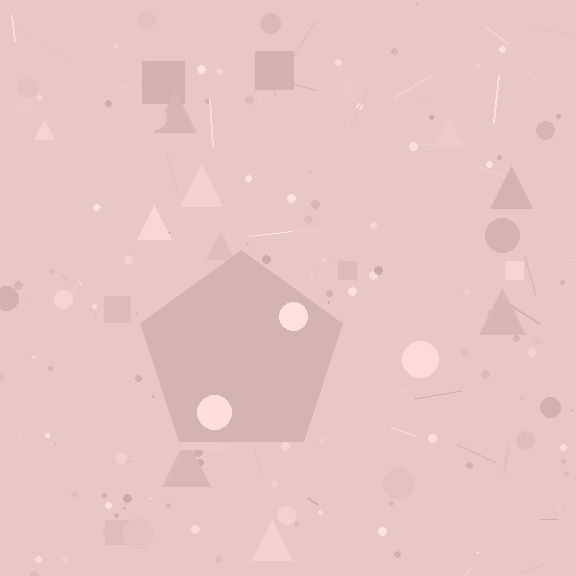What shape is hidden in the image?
A pentagon is hidden in the image.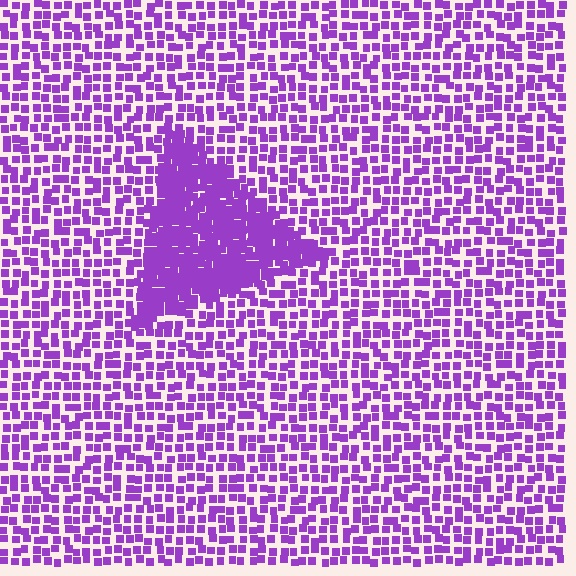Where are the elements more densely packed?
The elements are more densely packed inside the triangle boundary.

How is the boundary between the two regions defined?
The boundary is defined by a change in element density (approximately 2.3x ratio). All elements are the same color, size, and shape.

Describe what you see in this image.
The image contains small purple elements arranged at two different densities. A triangle-shaped region is visible where the elements are more densely packed than the surrounding area.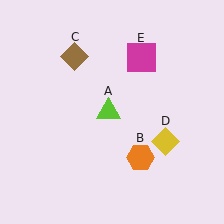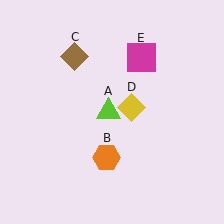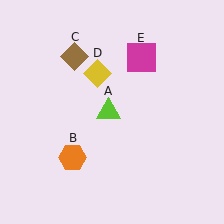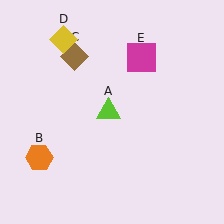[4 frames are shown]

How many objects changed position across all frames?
2 objects changed position: orange hexagon (object B), yellow diamond (object D).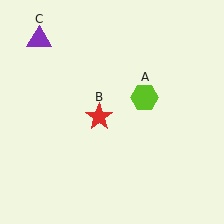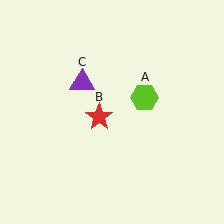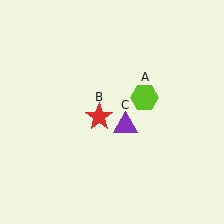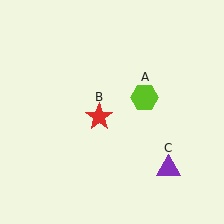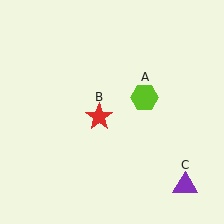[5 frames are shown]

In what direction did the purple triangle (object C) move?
The purple triangle (object C) moved down and to the right.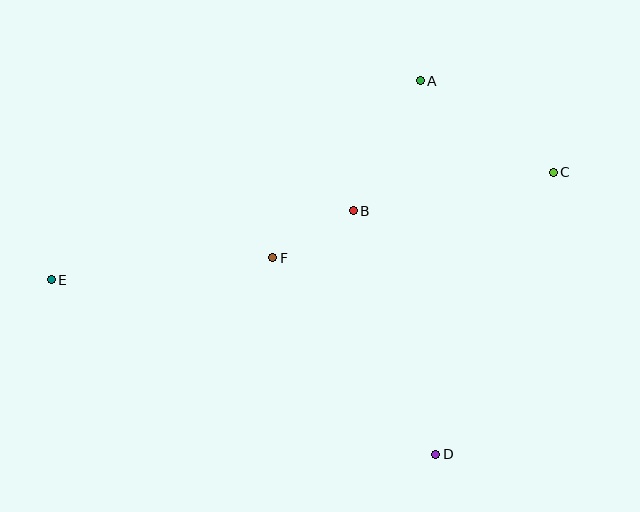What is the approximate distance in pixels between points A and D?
The distance between A and D is approximately 374 pixels.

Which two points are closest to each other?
Points B and F are closest to each other.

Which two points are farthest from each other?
Points C and E are farthest from each other.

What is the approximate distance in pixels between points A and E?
The distance between A and E is approximately 419 pixels.